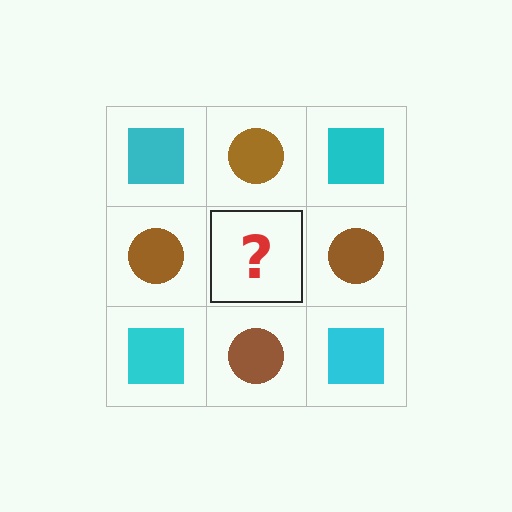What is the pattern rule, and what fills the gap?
The rule is that it alternates cyan square and brown circle in a checkerboard pattern. The gap should be filled with a cyan square.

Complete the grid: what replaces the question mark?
The question mark should be replaced with a cyan square.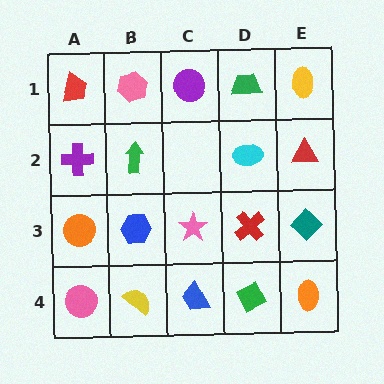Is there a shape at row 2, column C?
No, that cell is empty.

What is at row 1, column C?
A purple circle.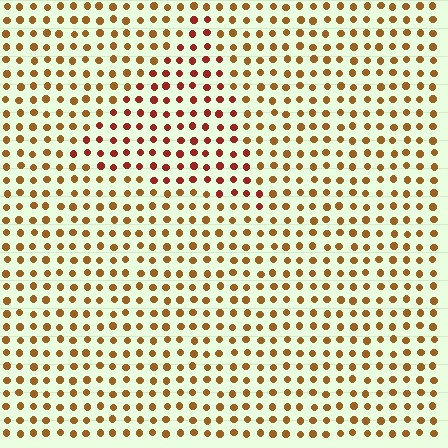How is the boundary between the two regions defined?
The boundary is defined purely by a slight shift in hue (about 31 degrees). Spacing, size, and orientation are identical on both sides.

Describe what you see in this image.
The image is filled with small brown elements in a uniform arrangement. A triangle-shaped region is visible where the elements are tinted to a slightly different hue, forming a subtle color boundary.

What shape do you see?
I see a triangle.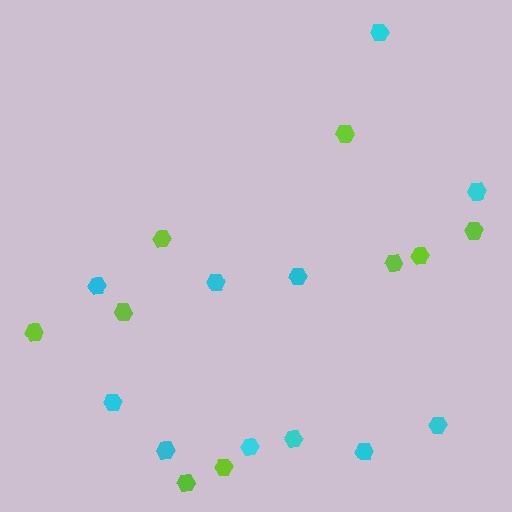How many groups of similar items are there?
There are 2 groups: one group of lime hexagons (9) and one group of cyan hexagons (11).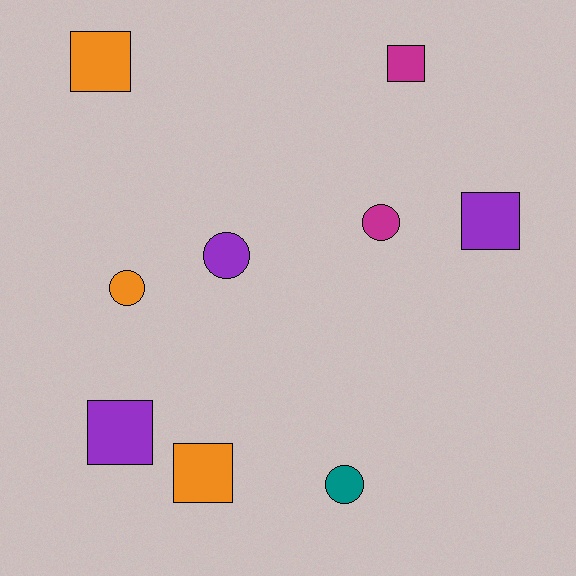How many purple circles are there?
There is 1 purple circle.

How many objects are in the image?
There are 9 objects.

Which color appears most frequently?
Orange, with 3 objects.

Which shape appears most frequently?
Square, with 5 objects.